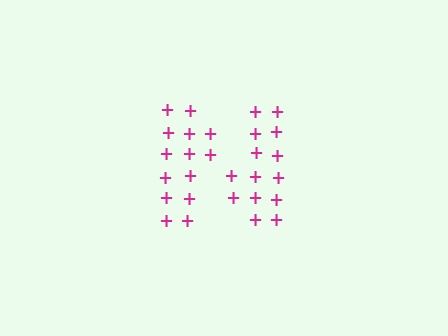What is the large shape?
The large shape is the letter N.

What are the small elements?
The small elements are plus signs.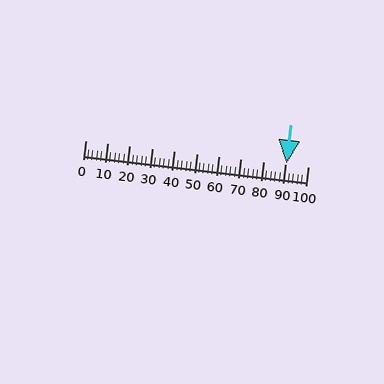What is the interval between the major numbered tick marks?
The major tick marks are spaced 10 units apart.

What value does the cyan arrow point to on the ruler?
The cyan arrow points to approximately 90.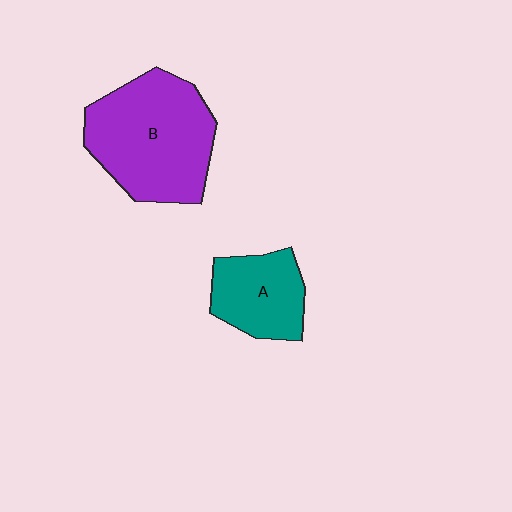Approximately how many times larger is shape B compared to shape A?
Approximately 1.8 times.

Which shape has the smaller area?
Shape A (teal).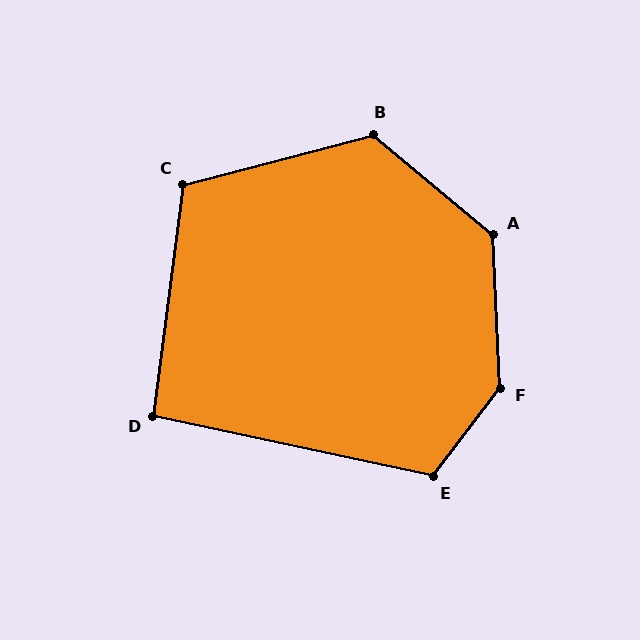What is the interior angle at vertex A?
Approximately 133 degrees (obtuse).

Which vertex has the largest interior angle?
F, at approximately 140 degrees.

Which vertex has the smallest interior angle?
D, at approximately 95 degrees.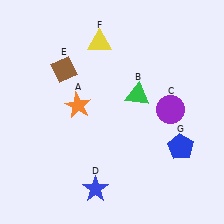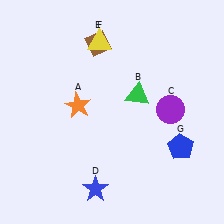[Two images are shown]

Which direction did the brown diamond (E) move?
The brown diamond (E) moved right.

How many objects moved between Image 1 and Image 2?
1 object moved between the two images.